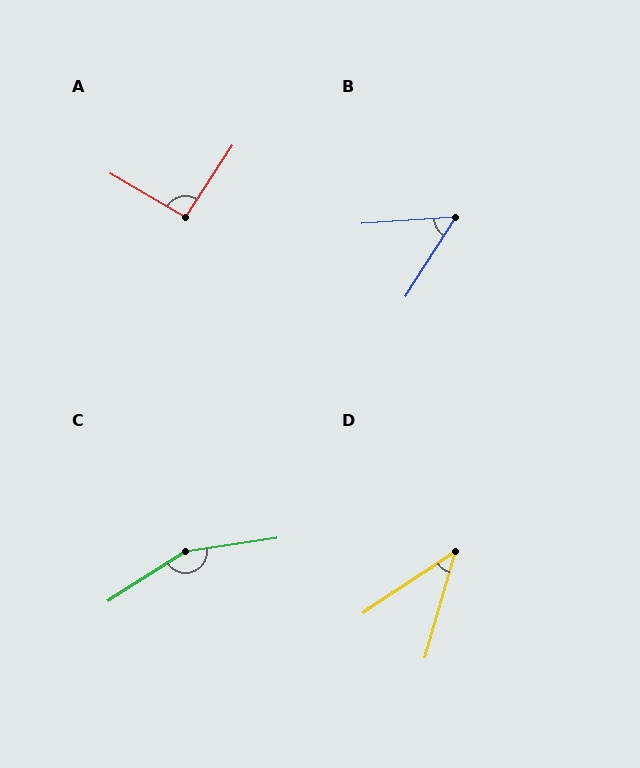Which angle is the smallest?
D, at approximately 40 degrees.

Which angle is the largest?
C, at approximately 156 degrees.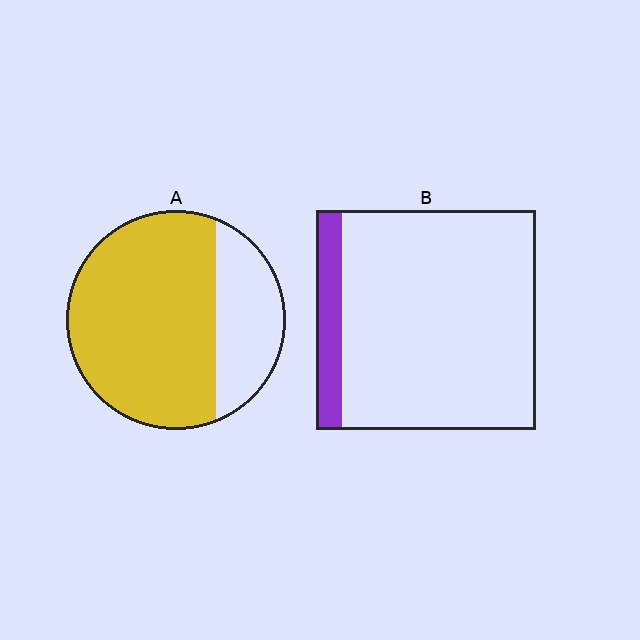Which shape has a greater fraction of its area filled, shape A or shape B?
Shape A.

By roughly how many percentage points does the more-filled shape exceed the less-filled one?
By roughly 60 percentage points (A over B).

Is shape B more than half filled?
No.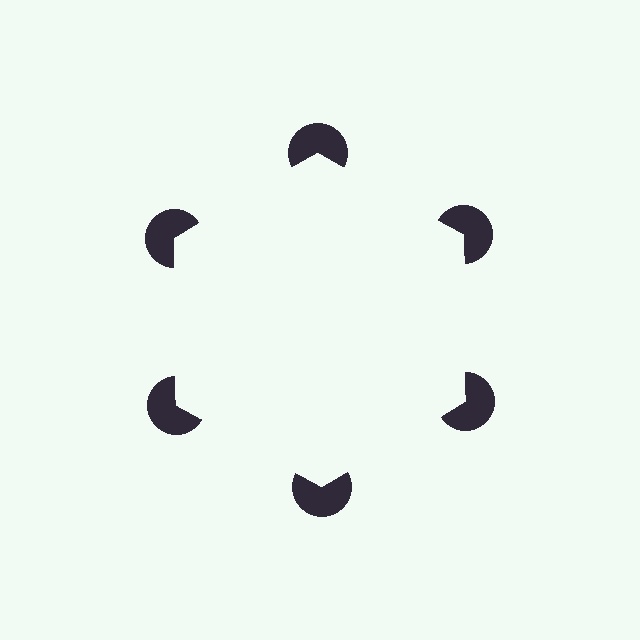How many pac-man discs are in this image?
There are 6 — one at each vertex of the illusory hexagon.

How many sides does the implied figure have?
6 sides.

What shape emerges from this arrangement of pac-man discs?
An illusory hexagon — its edges are inferred from the aligned wedge cuts in the pac-man discs, not physically drawn.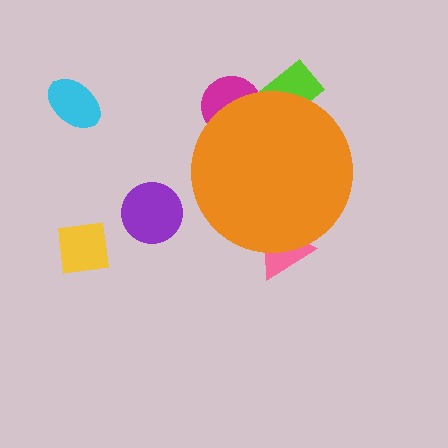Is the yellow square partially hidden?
No, the yellow square is fully visible.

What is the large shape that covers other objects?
An orange circle.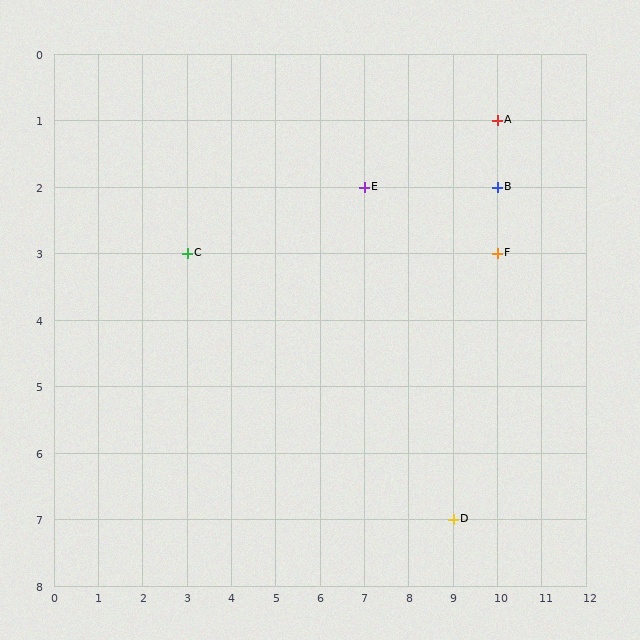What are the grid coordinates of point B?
Point B is at grid coordinates (10, 2).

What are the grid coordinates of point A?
Point A is at grid coordinates (10, 1).